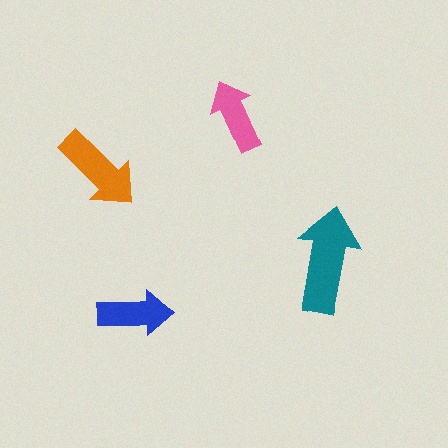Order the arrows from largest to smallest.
the teal one, the orange one, the blue one, the pink one.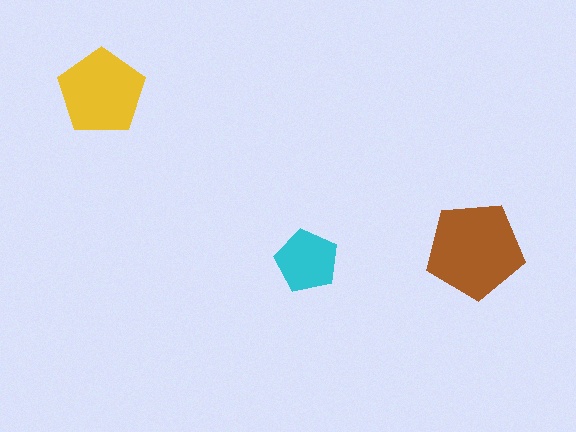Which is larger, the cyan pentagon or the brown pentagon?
The brown one.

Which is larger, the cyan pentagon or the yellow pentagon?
The yellow one.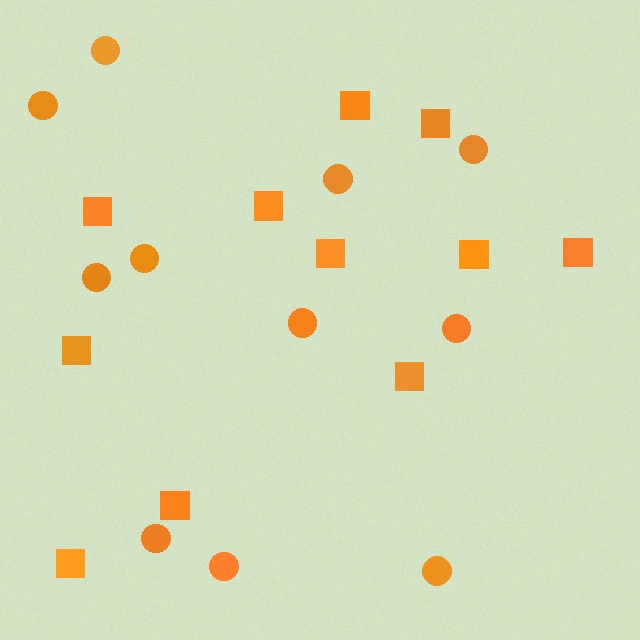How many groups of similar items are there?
There are 2 groups: one group of squares (11) and one group of circles (11).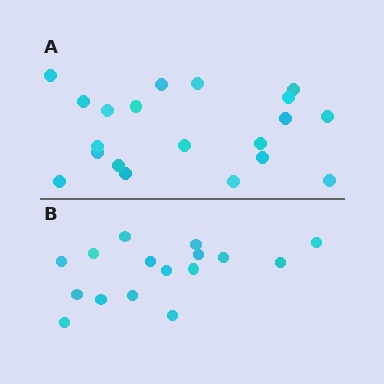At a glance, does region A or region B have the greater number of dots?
Region A (the top region) has more dots.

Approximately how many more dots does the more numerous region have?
Region A has about 4 more dots than region B.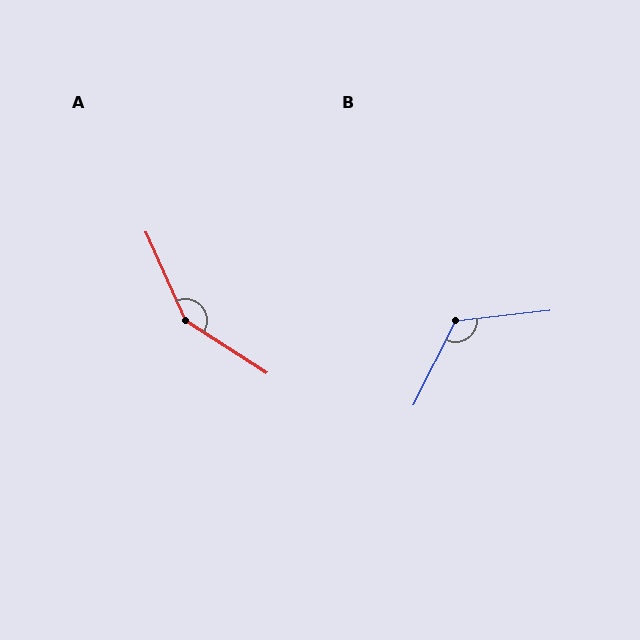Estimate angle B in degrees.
Approximately 123 degrees.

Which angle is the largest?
A, at approximately 147 degrees.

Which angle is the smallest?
B, at approximately 123 degrees.